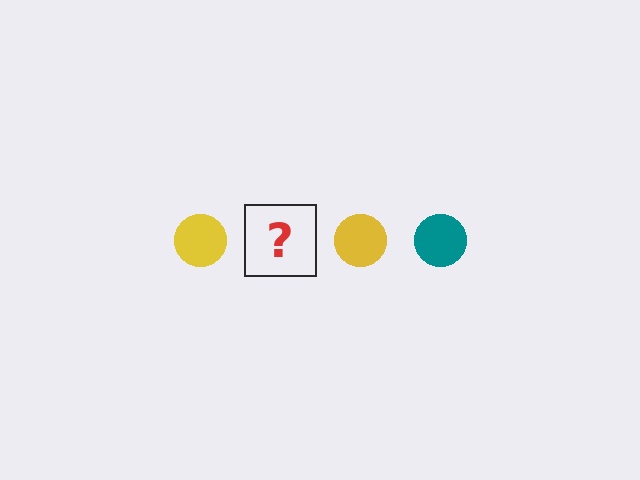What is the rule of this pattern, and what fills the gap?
The rule is that the pattern cycles through yellow, teal circles. The gap should be filled with a teal circle.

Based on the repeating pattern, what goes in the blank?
The blank should be a teal circle.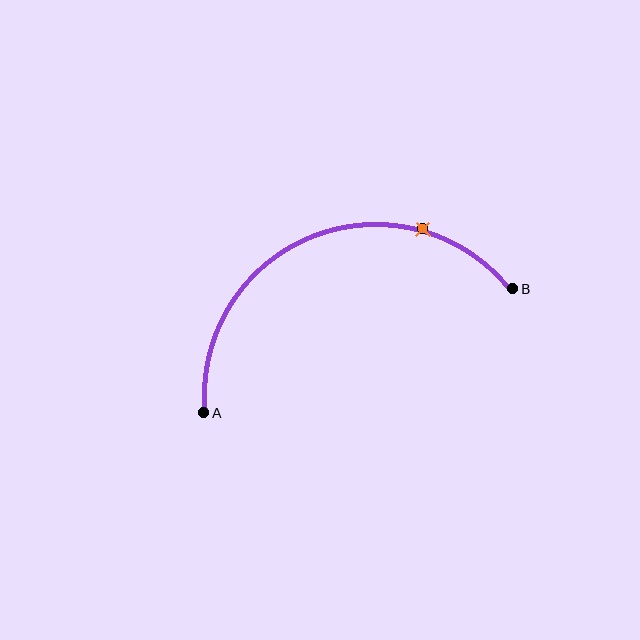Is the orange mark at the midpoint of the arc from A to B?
No. The orange mark lies on the arc but is closer to endpoint B. The arc midpoint would be at the point on the curve equidistant along the arc from both A and B.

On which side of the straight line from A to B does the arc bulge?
The arc bulges above the straight line connecting A and B.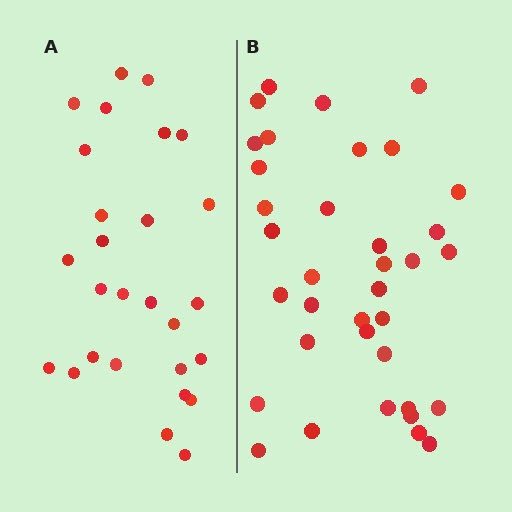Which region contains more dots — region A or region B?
Region B (the right region) has more dots.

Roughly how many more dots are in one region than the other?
Region B has roughly 8 or so more dots than region A.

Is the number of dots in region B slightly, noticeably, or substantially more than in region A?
Region B has noticeably more, but not dramatically so. The ratio is roughly 1.3 to 1.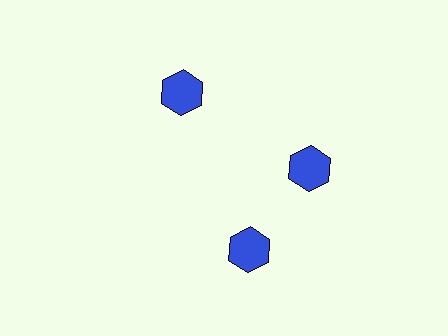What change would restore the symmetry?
The symmetry would be restored by rotating it back into even spacing with its neighbors so that all 3 hexagons sit at equal angles and equal distance from the center.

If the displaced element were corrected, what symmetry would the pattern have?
It would have 3-fold rotational symmetry — the pattern would map onto itself every 120 degrees.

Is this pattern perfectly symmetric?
No. The 3 blue hexagons are arranged in a ring, but one element near the 7 o'clock position is rotated out of alignment along the ring, breaking the 3-fold rotational symmetry.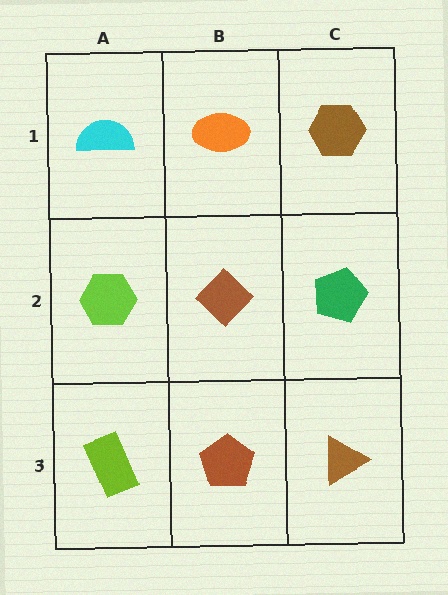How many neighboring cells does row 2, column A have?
3.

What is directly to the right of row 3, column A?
A brown pentagon.